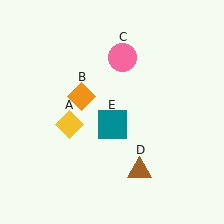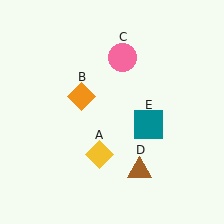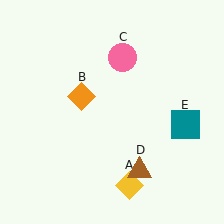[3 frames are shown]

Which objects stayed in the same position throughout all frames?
Orange diamond (object B) and pink circle (object C) and brown triangle (object D) remained stationary.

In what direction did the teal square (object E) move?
The teal square (object E) moved right.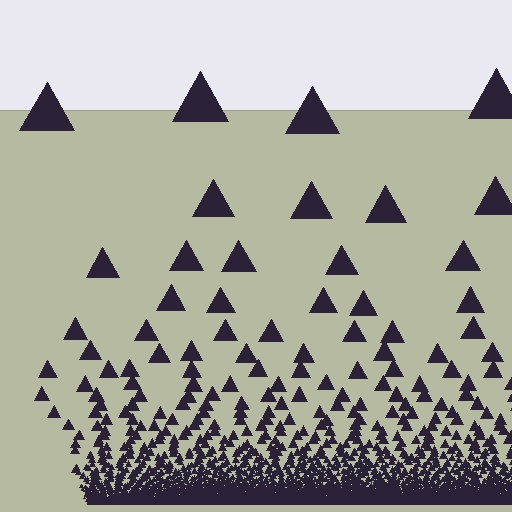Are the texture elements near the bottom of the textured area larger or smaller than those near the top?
Smaller. The gradient is inverted — elements near the bottom are smaller and denser.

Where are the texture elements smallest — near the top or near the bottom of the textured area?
Near the bottom.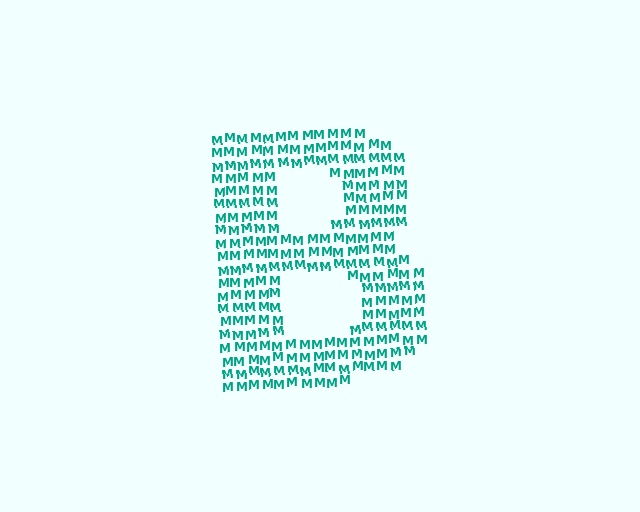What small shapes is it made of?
It is made of small letter M's.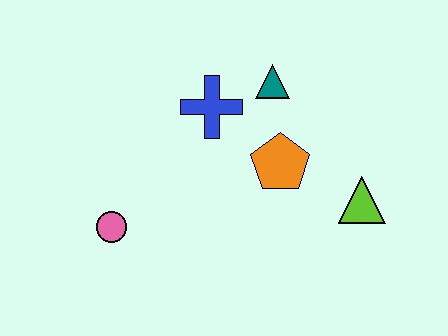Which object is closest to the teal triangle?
The blue cross is closest to the teal triangle.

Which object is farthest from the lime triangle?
The pink circle is farthest from the lime triangle.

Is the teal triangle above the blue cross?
Yes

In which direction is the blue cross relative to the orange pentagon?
The blue cross is to the left of the orange pentagon.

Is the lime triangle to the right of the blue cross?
Yes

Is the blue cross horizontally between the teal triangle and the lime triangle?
No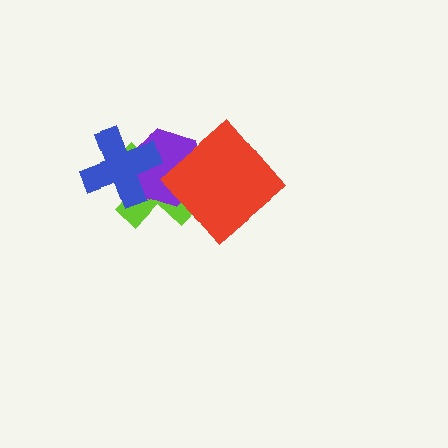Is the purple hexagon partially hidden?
Yes, it is partially covered by another shape.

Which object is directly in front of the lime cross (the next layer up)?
The purple hexagon is directly in front of the lime cross.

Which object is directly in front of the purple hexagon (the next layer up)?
The red diamond is directly in front of the purple hexagon.